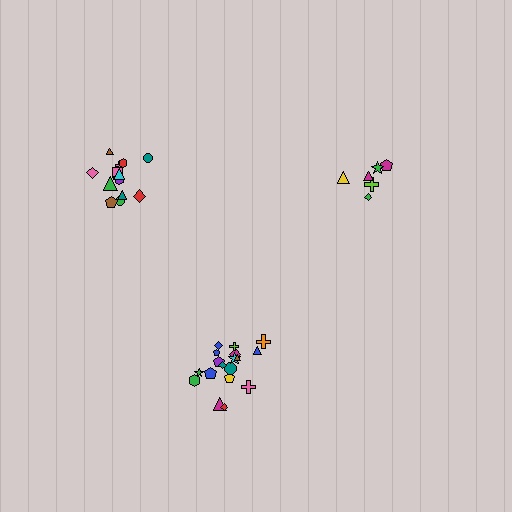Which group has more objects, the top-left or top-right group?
The top-left group.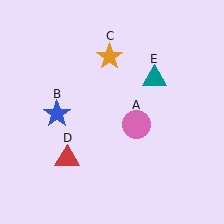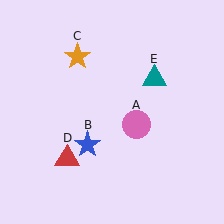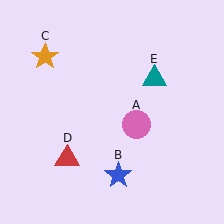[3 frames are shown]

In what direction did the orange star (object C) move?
The orange star (object C) moved left.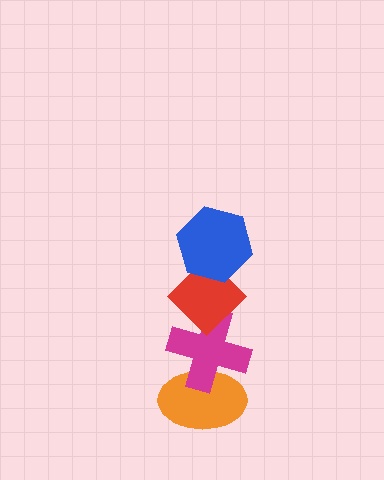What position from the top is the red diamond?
The red diamond is 2nd from the top.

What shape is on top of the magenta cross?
The red diamond is on top of the magenta cross.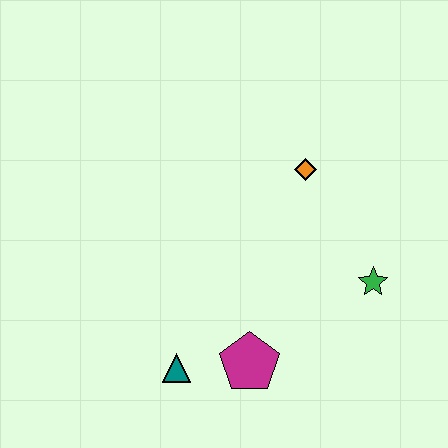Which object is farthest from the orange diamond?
The teal triangle is farthest from the orange diamond.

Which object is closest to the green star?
The orange diamond is closest to the green star.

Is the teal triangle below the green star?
Yes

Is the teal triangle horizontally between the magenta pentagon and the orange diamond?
No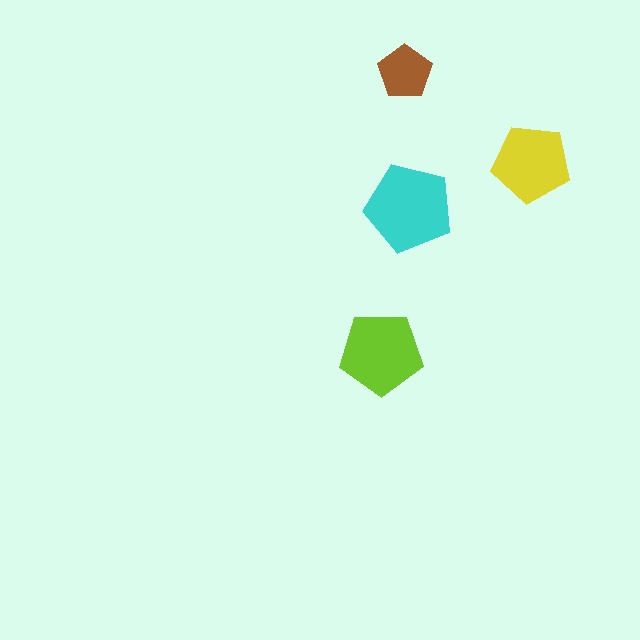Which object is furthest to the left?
The lime pentagon is leftmost.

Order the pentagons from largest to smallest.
the cyan one, the lime one, the yellow one, the brown one.